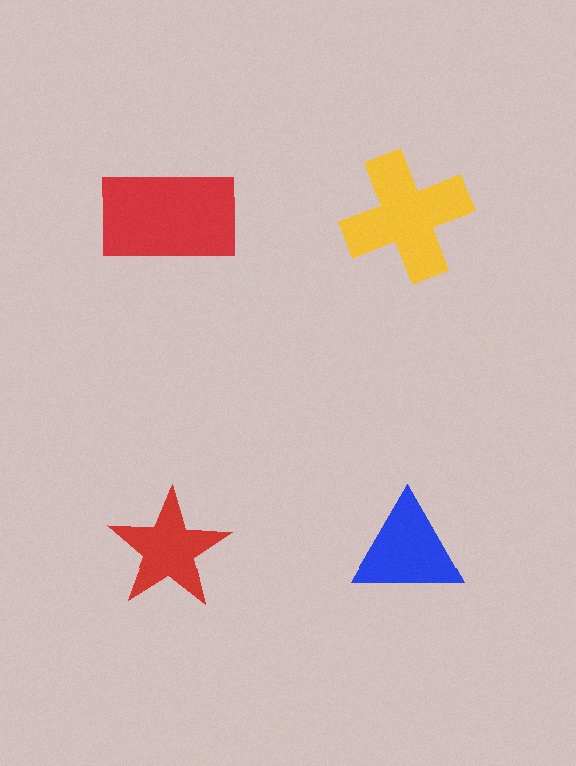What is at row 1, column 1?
A red rectangle.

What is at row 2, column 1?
A red star.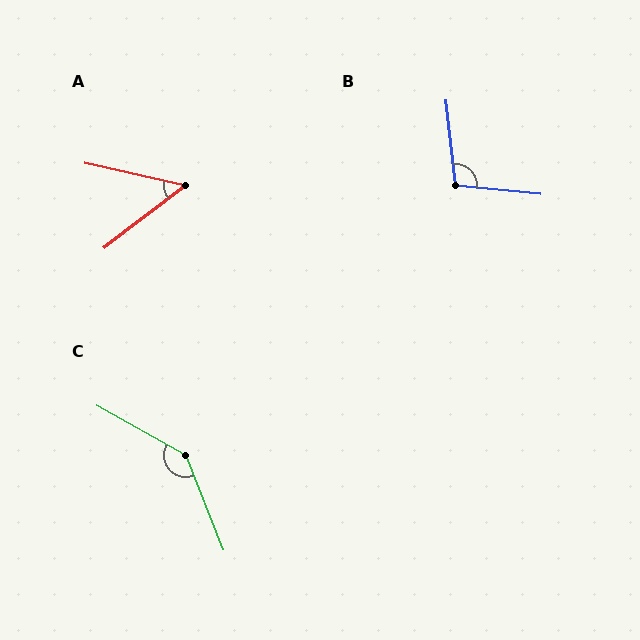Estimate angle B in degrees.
Approximately 101 degrees.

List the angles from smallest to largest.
A (50°), B (101°), C (141°).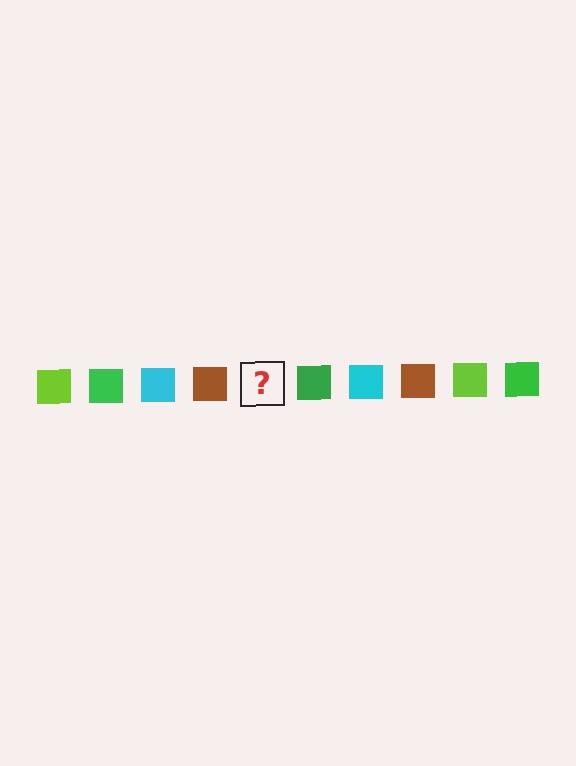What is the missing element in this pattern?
The missing element is a lime square.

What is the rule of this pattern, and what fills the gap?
The rule is that the pattern cycles through lime, green, cyan, brown squares. The gap should be filled with a lime square.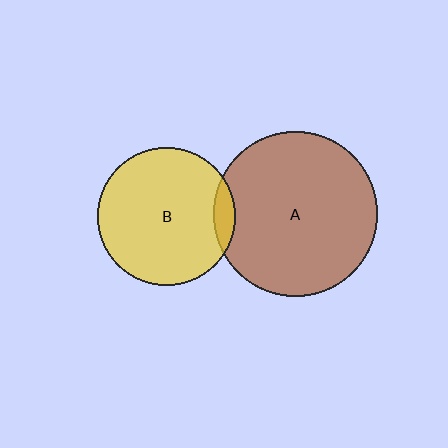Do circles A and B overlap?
Yes.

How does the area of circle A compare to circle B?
Approximately 1.4 times.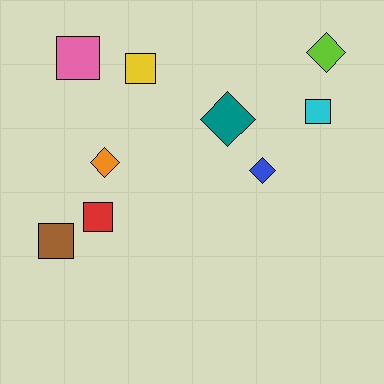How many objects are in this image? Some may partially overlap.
There are 9 objects.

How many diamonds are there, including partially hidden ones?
There are 4 diamonds.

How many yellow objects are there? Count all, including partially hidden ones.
There is 1 yellow object.